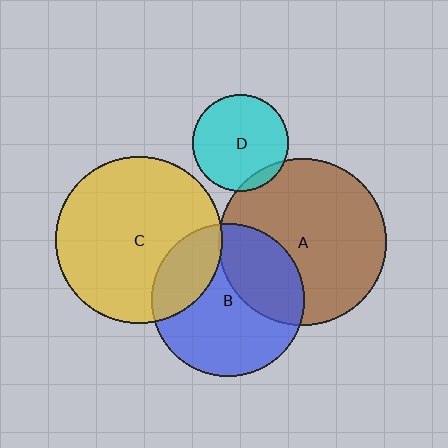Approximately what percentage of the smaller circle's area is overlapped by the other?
Approximately 35%.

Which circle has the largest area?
Circle A (brown).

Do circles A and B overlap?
Yes.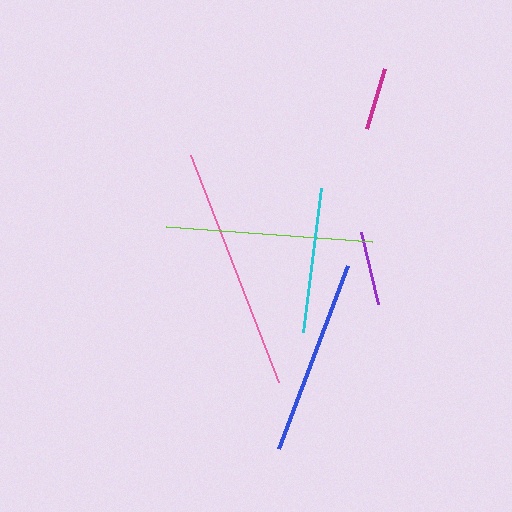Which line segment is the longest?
The pink line is the longest at approximately 243 pixels.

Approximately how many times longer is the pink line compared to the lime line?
The pink line is approximately 1.2 times the length of the lime line.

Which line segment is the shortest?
The magenta line is the shortest at approximately 62 pixels.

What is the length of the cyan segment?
The cyan segment is approximately 146 pixels long.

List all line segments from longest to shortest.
From longest to shortest: pink, lime, blue, cyan, purple, magenta.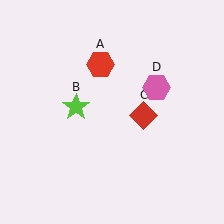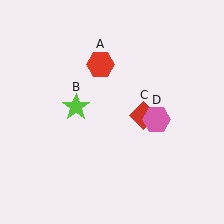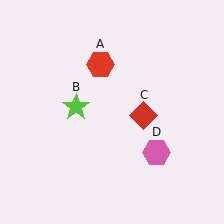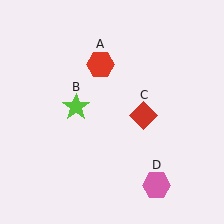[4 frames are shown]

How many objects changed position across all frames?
1 object changed position: pink hexagon (object D).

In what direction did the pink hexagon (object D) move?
The pink hexagon (object D) moved down.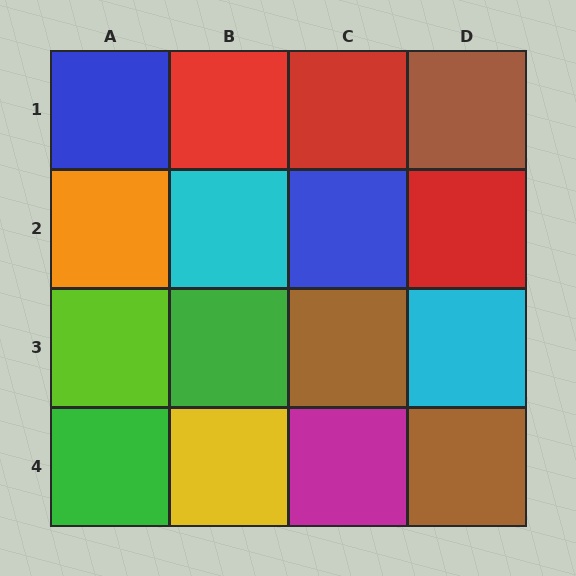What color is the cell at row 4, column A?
Green.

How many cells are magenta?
1 cell is magenta.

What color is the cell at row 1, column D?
Brown.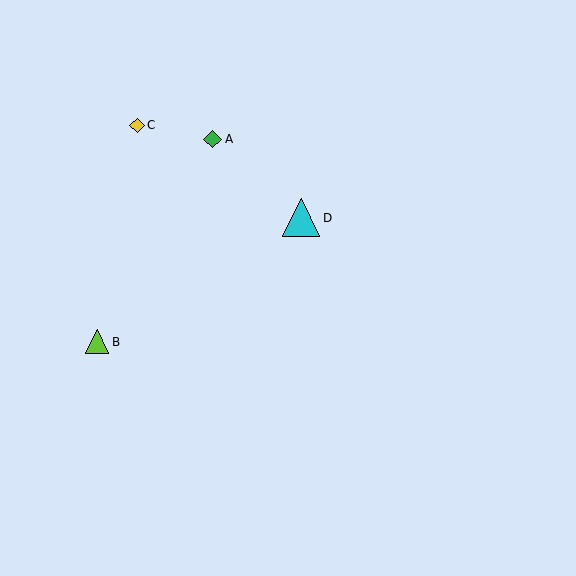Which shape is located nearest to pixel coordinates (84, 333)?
The lime triangle (labeled B) at (97, 342) is nearest to that location.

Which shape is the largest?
The cyan triangle (labeled D) is the largest.